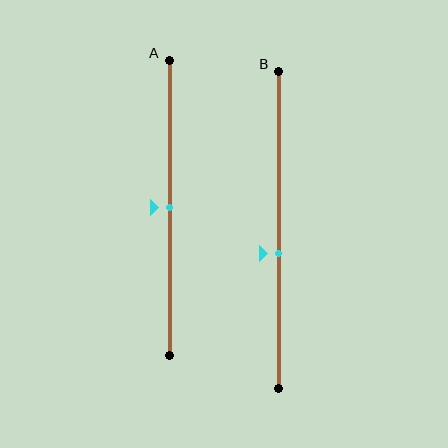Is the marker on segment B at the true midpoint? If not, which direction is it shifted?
No, the marker on segment B is shifted downward by about 7% of the segment length.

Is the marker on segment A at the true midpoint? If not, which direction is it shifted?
Yes, the marker on segment A is at the true midpoint.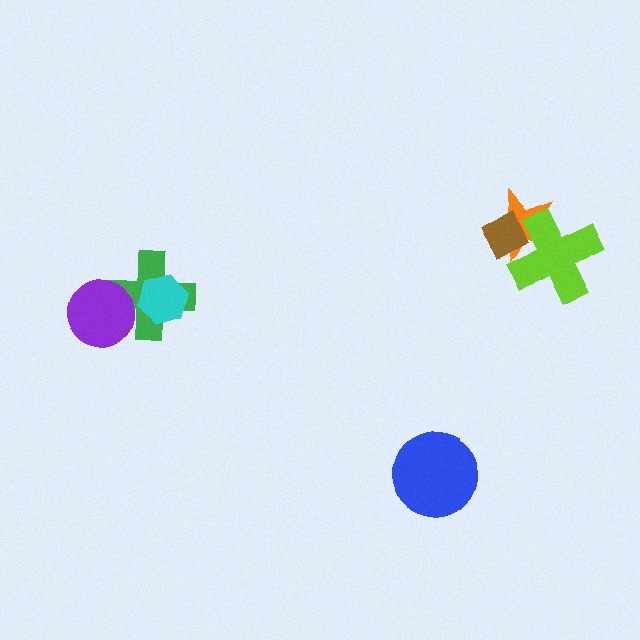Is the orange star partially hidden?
Yes, it is partially covered by another shape.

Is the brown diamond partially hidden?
Yes, it is partially covered by another shape.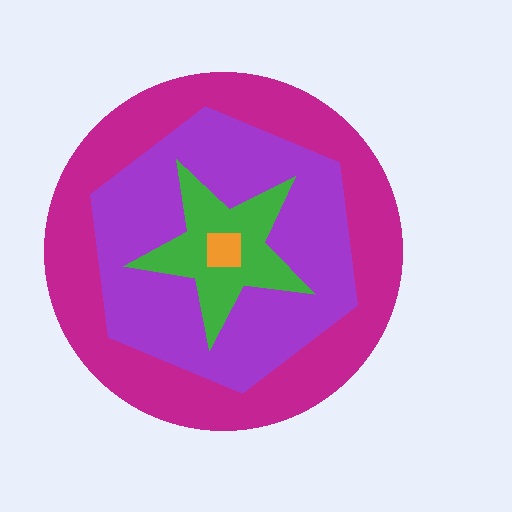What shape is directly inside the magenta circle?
The purple hexagon.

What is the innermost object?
The orange square.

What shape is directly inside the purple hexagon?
The green star.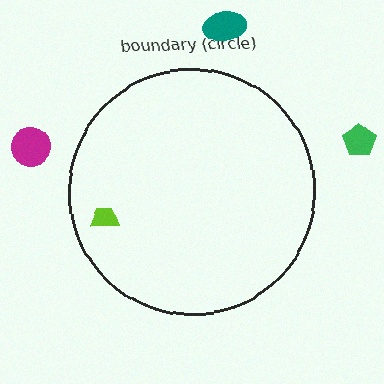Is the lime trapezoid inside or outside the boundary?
Inside.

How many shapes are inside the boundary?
1 inside, 3 outside.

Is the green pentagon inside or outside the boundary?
Outside.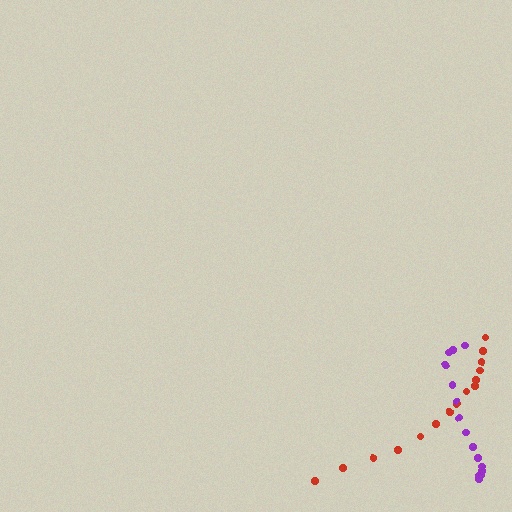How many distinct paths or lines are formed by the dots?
There are 2 distinct paths.